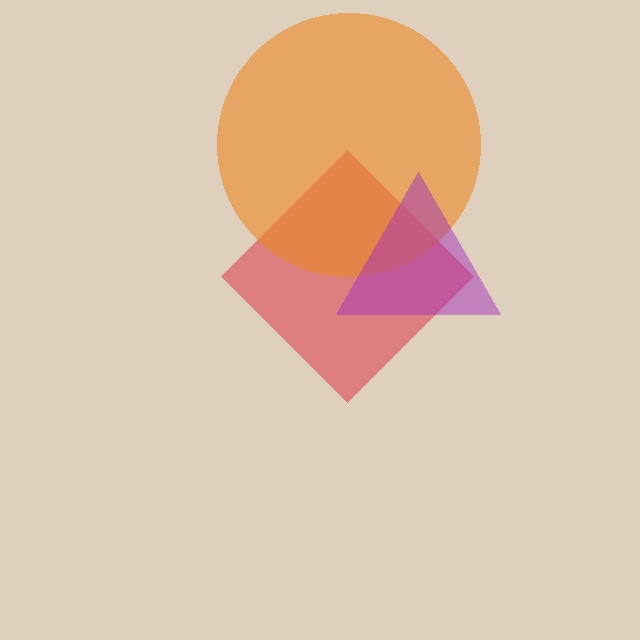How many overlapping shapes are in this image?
There are 3 overlapping shapes in the image.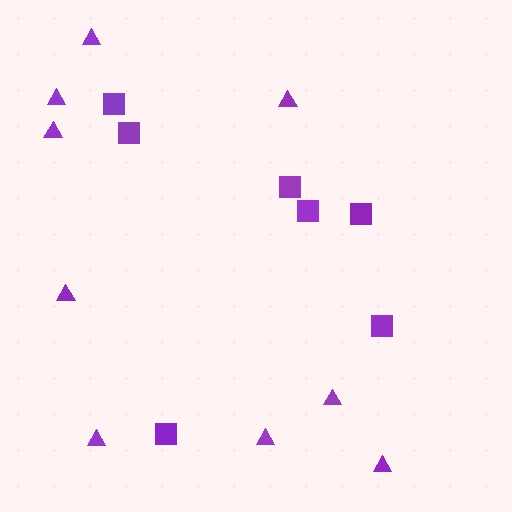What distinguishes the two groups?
There are 2 groups: one group of squares (7) and one group of triangles (9).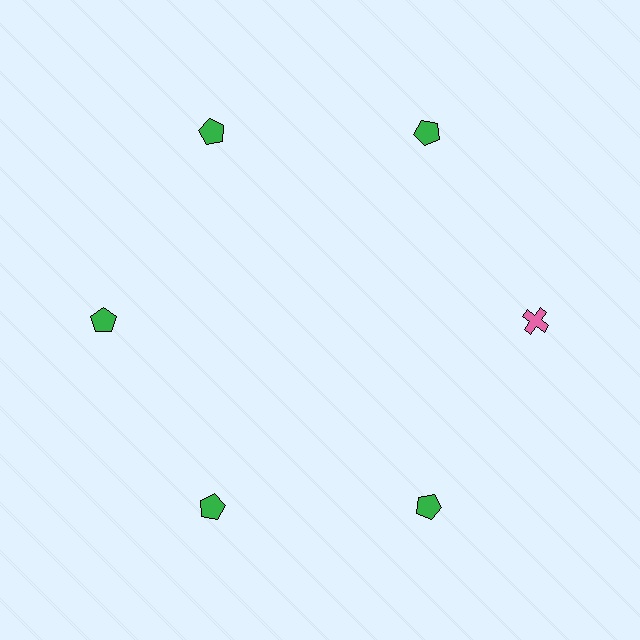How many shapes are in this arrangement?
There are 6 shapes arranged in a ring pattern.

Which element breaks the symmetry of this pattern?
The pink cross at roughly the 3 o'clock position breaks the symmetry. All other shapes are green pentagons.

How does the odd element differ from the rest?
It differs in both color (pink instead of green) and shape (cross instead of pentagon).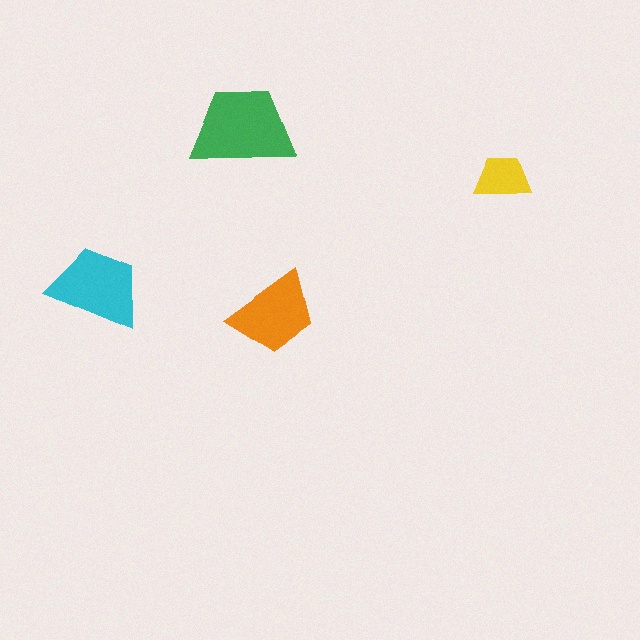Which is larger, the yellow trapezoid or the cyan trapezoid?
The cyan one.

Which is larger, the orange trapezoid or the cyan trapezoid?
The cyan one.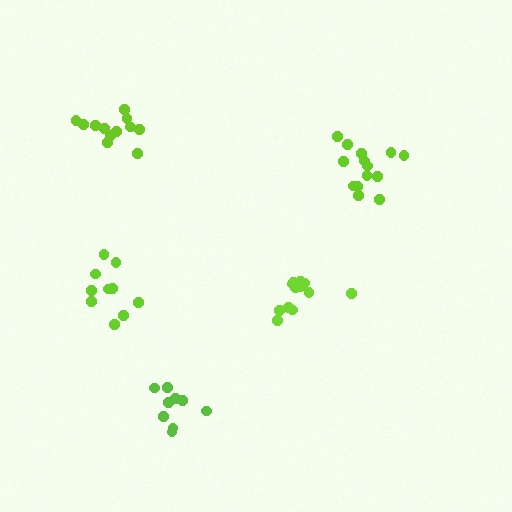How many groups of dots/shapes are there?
There are 5 groups.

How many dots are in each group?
Group 1: 10 dots, Group 2: 9 dots, Group 3: 14 dots, Group 4: 13 dots, Group 5: 12 dots (58 total).